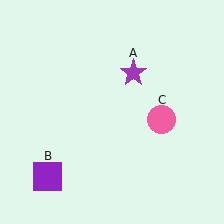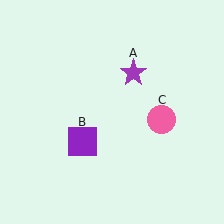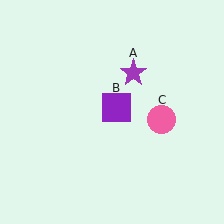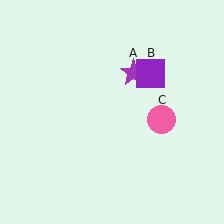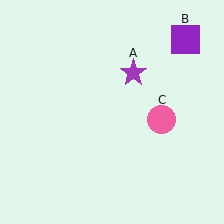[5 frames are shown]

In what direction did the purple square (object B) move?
The purple square (object B) moved up and to the right.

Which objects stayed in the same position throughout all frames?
Purple star (object A) and pink circle (object C) remained stationary.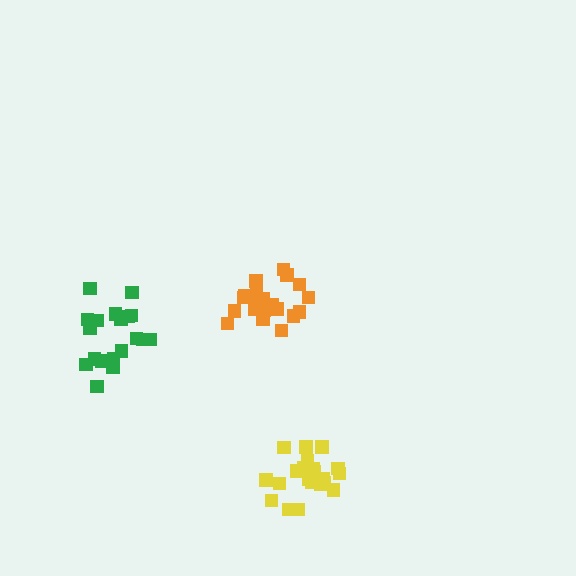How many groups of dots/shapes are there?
There are 3 groups.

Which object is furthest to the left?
The green cluster is leftmost.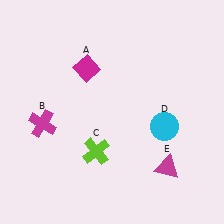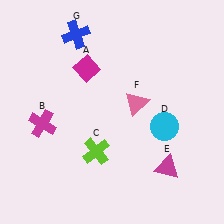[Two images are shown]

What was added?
A pink triangle (F), a blue cross (G) were added in Image 2.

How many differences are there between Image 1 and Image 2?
There are 2 differences between the two images.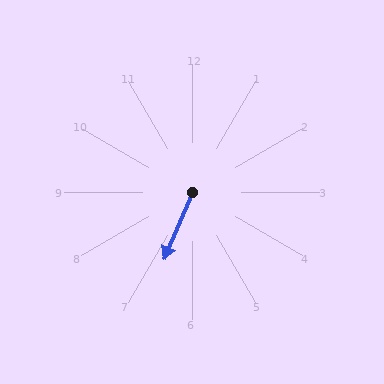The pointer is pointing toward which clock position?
Roughly 7 o'clock.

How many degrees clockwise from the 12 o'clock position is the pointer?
Approximately 203 degrees.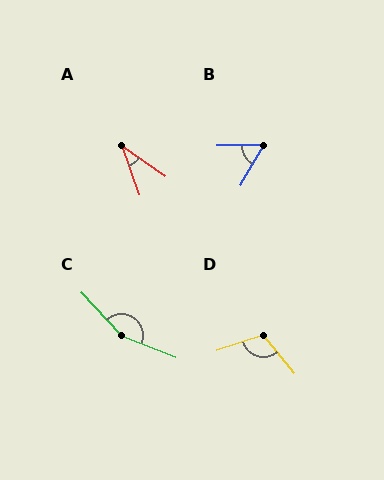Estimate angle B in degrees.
Approximately 59 degrees.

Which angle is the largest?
C, at approximately 154 degrees.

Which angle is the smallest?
A, at approximately 35 degrees.